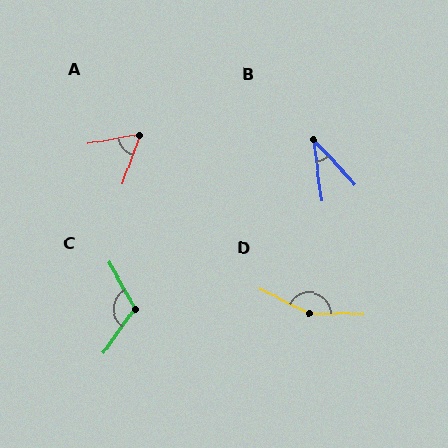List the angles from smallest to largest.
B (36°), A (60°), C (116°), D (153°).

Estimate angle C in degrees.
Approximately 116 degrees.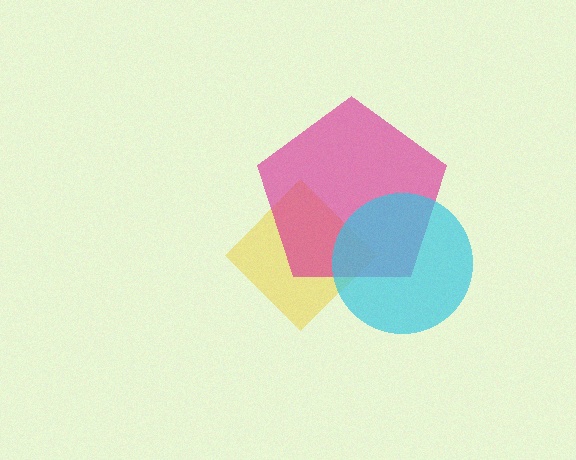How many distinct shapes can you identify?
There are 3 distinct shapes: a yellow diamond, a magenta pentagon, a cyan circle.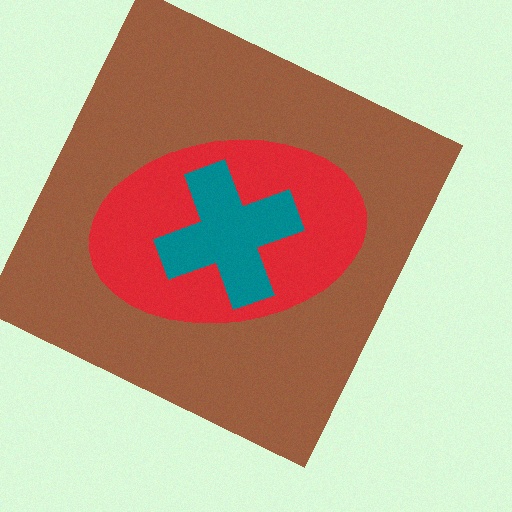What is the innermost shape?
The teal cross.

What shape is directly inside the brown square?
The red ellipse.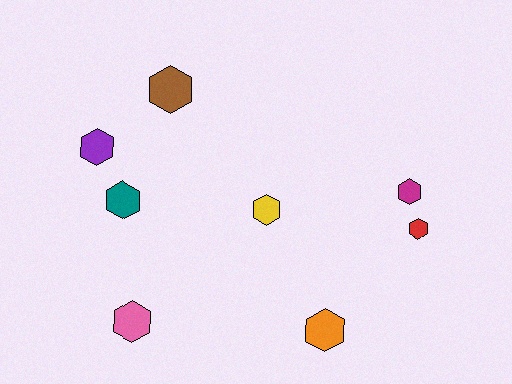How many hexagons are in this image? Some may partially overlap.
There are 8 hexagons.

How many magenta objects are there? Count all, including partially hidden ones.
There is 1 magenta object.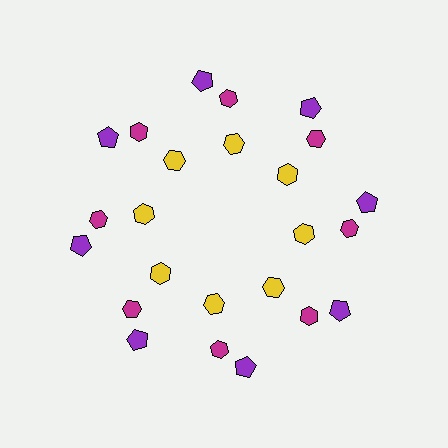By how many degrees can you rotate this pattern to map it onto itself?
The pattern maps onto itself every 45 degrees of rotation.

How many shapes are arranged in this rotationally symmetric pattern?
There are 24 shapes, arranged in 8 groups of 3.